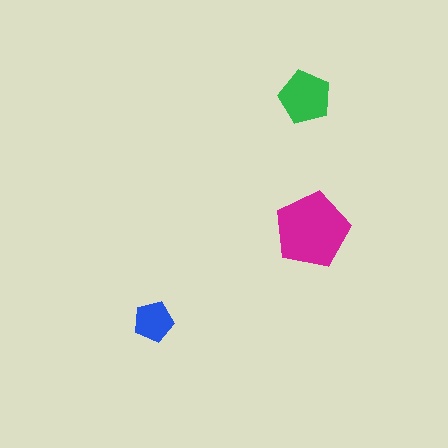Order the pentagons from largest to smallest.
the magenta one, the green one, the blue one.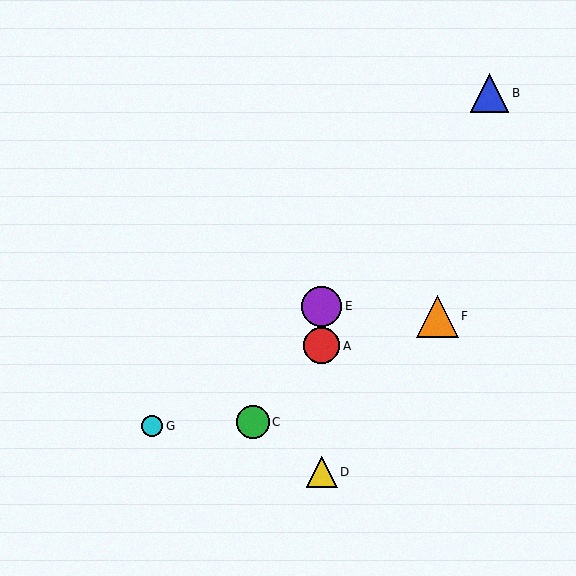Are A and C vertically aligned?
No, A is at x≈322 and C is at x≈253.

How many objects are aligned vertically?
3 objects (A, D, E) are aligned vertically.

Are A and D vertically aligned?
Yes, both are at x≈322.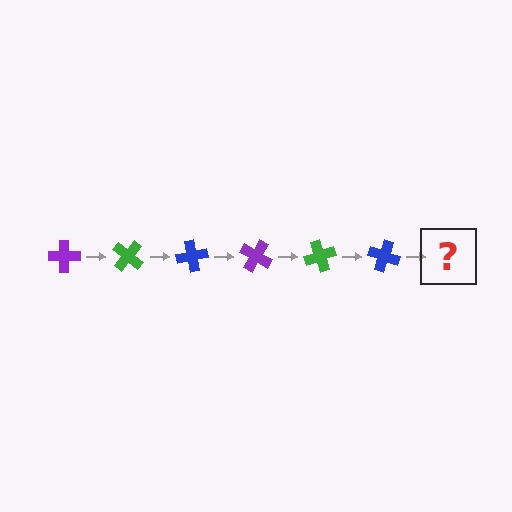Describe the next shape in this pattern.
It should be a purple cross, rotated 240 degrees from the start.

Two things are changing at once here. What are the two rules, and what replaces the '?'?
The two rules are that it rotates 40 degrees each step and the color cycles through purple, green, and blue. The '?' should be a purple cross, rotated 240 degrees from the start.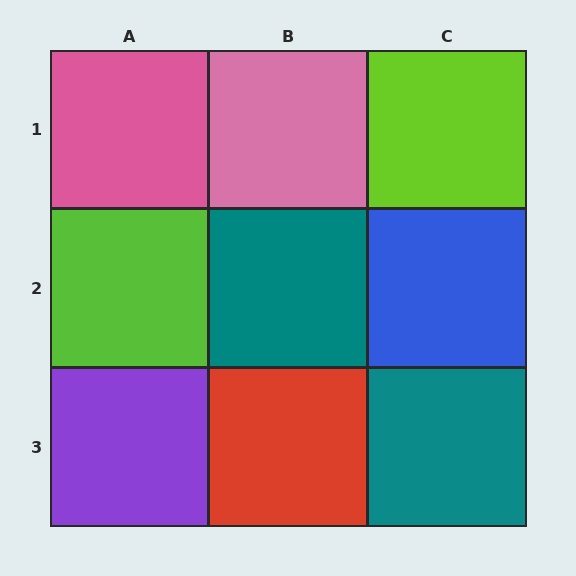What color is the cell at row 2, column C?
Blue.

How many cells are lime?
2 cells are lime.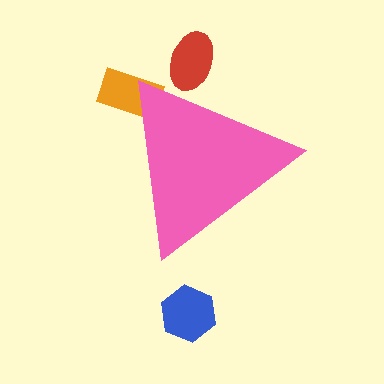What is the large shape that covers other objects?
A pink triangle.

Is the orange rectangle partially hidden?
Yes, the orange rectangle is partially hidden behind the pink triangle.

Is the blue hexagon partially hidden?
No, the blue hexagon is fully visible.